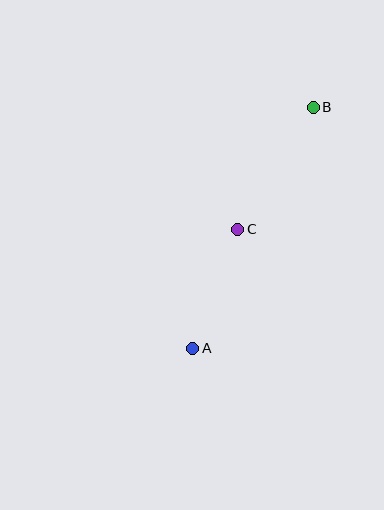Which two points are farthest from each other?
Points A and B are farthest from each other.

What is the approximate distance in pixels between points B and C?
The distance between B and C is approximately 143 pixels.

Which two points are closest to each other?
Points A and C are closest to each other.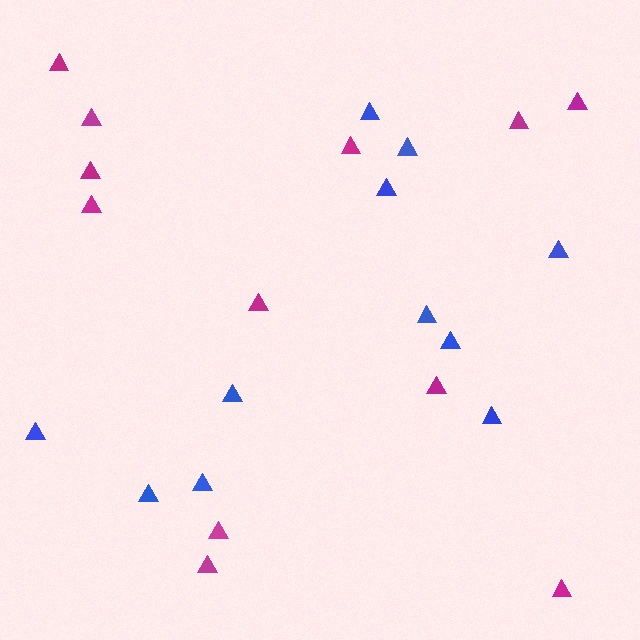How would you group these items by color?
There are 2 groups: one group of magenta triangles (12) and one group of blue triangles (11).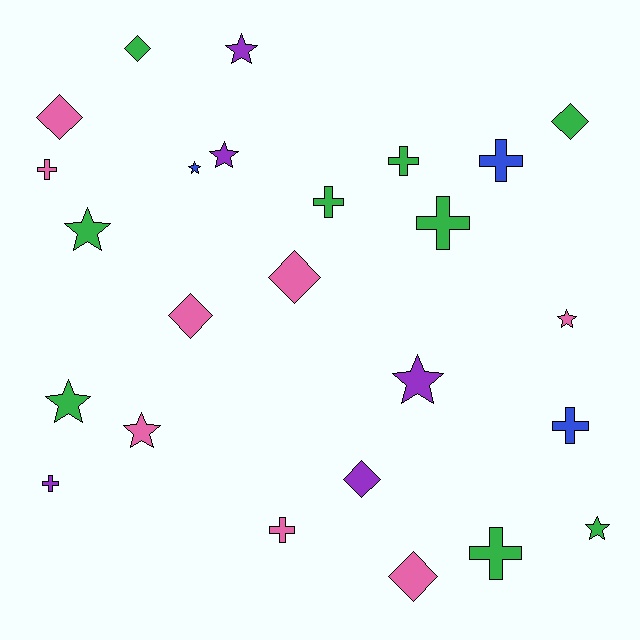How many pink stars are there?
There are 2 pink stars.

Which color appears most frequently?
Green, with 9 objects.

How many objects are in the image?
There are 25 objects.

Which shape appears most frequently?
Cross, with 9 objects.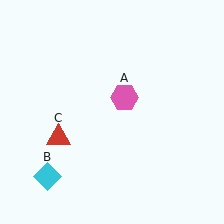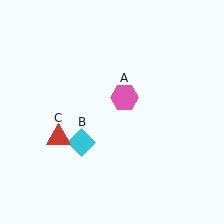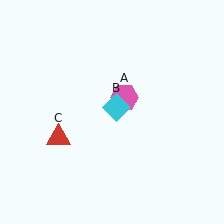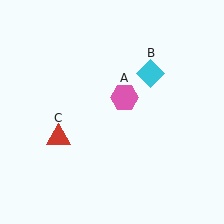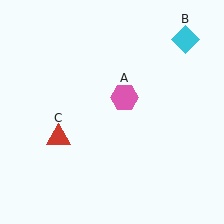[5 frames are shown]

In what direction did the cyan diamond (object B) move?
The cyan diamond (object B) moved up and to the right.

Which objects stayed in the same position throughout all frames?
Pink hexagon (object A) and red triangle (object C) remained stationary.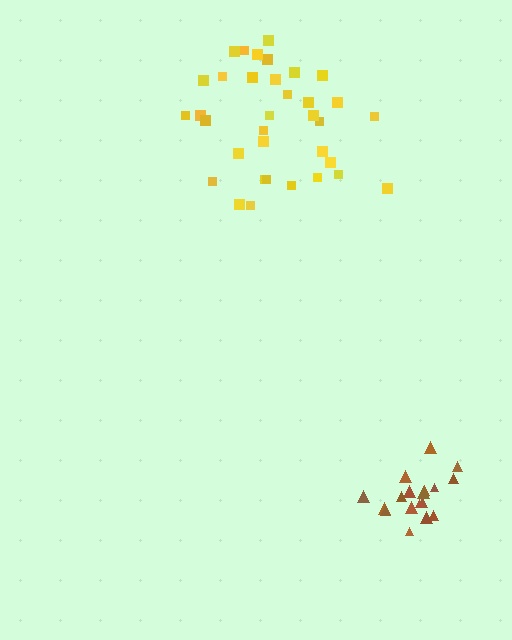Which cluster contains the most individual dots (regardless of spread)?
Yellow (35).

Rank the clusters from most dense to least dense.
brown, yellow.